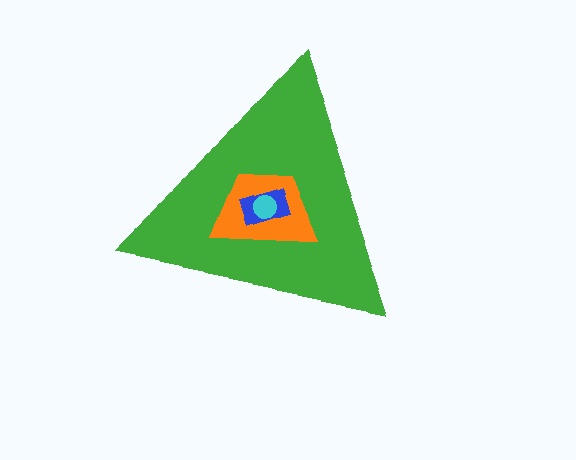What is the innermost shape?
The cyan circle.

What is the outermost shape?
The green triangle.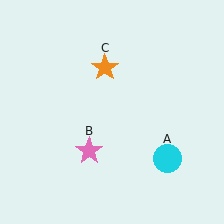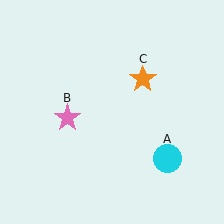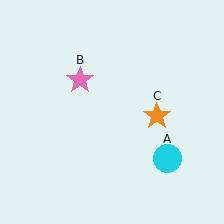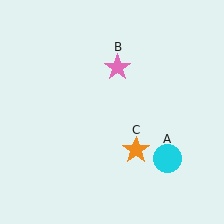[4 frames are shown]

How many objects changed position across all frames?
2 objects changed position: pink star (object B), orange star (object C).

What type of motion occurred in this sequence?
The pink star (object B), orange star (object C) rotated clockwise around the center of the scene.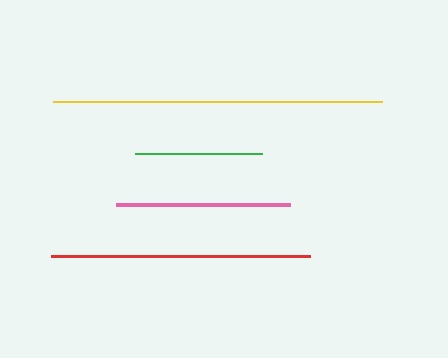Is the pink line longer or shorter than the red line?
The red line is longer than the pink line.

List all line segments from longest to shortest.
From longest to shortest: yellow, red, pink, green.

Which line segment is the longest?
The yellow line is the longest at approximately 329 pixels.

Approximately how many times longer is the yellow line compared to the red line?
The yellow line is approximately 1.3 times the length of the red line.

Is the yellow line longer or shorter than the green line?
The yellow line is longer than the green line.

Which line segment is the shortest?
The green line is the shortest at approximately 128 pixels.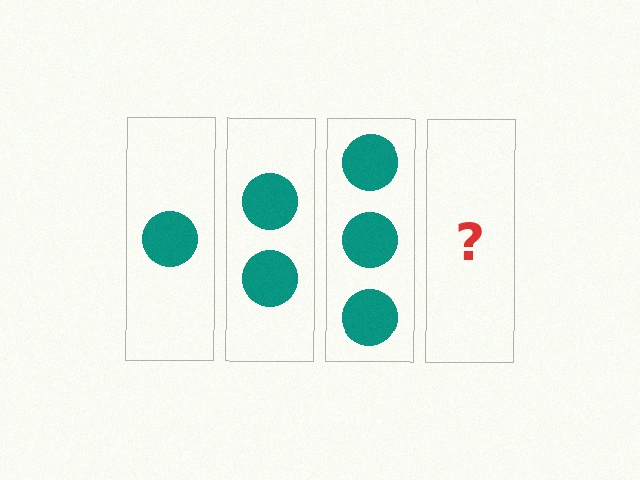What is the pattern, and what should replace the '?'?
The pattern is that each step adds one more circle. The '?' should be 4 circles.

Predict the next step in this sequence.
The next step is 4 circles.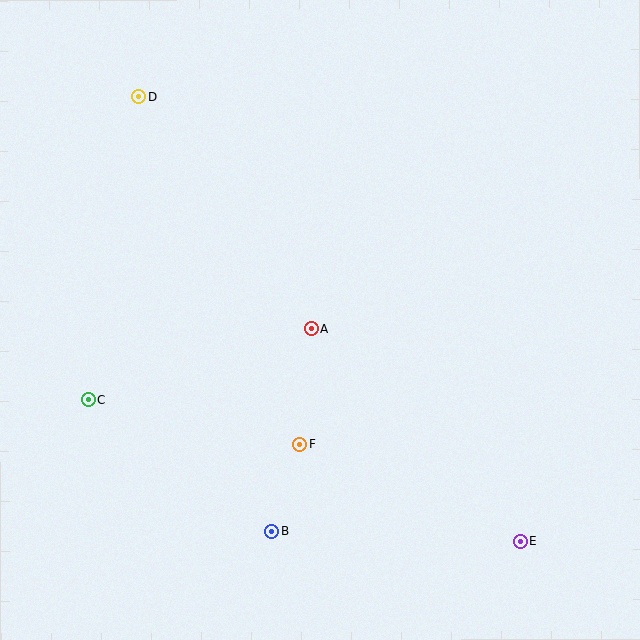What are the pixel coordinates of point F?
Point F is at (300, 444).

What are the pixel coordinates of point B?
Point B is at (271, 532).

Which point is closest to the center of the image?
Point A at (311, 329) is closest to the center.